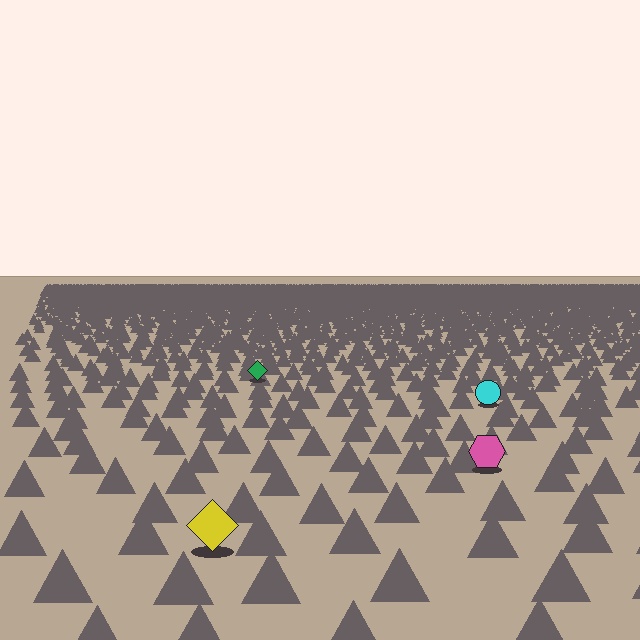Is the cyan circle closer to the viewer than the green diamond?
Yes. The cyan circle is closer — you can tell from the texture gradient: the ground texture is coarser near it.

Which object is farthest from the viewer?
The green diamond is farthest from the viewer. It appears smaller and the ground texture around it is denser.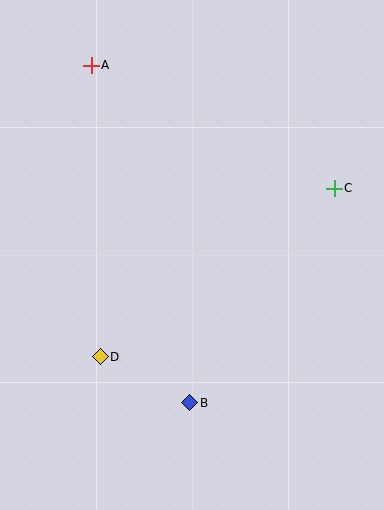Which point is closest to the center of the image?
Point D at (100, 357) is closest to the center.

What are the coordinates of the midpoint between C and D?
The midpoint between C and D is at (217, 273).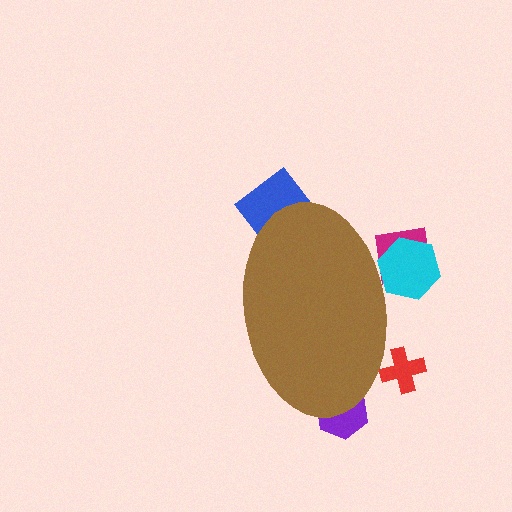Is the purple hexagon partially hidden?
Yes, the purple hexagon is partially hidden behind the brown ellipse.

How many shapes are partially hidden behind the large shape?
5 shapes are partially hidden.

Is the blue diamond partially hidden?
Yes, the blue diamond is partially hidden behind the brown ellipse.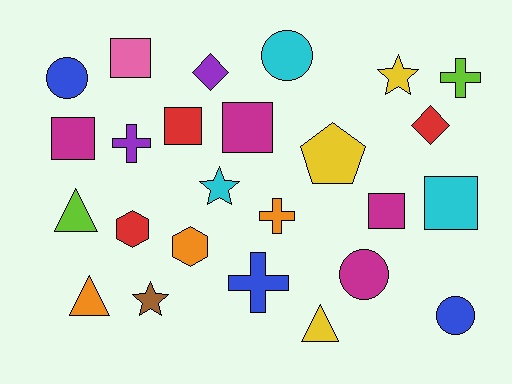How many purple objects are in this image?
There are 2 purple objects.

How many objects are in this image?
There are 25 objects.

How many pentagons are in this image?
There is 1 pentagon.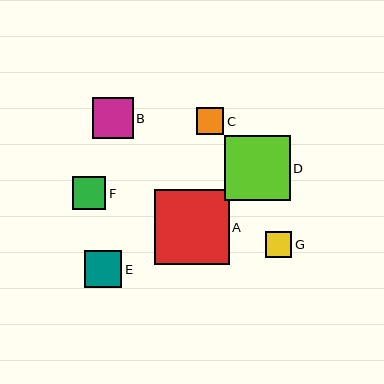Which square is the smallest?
Square G is the smallest with a size of approximately 26 pixels.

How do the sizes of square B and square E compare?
Square B and square E are approximately the same size.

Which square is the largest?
Square A is the largest with a size of approximately 75 pixels.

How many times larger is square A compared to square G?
Square A is approximately 2.9 times the size of square G.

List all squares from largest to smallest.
From largest to smallest: A, D, B, E, F, C, G.